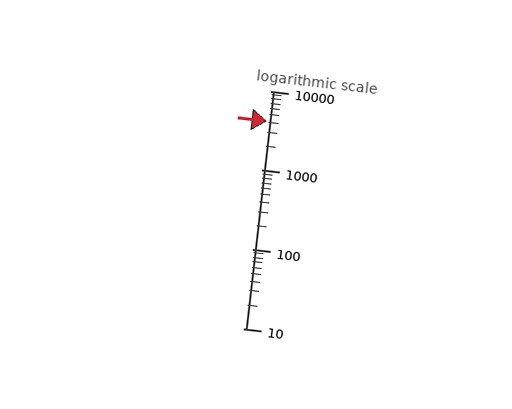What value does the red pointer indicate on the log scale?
The pointer indicates approximately 4100.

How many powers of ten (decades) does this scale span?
The scale spans 3 decades, from 10 to 10000.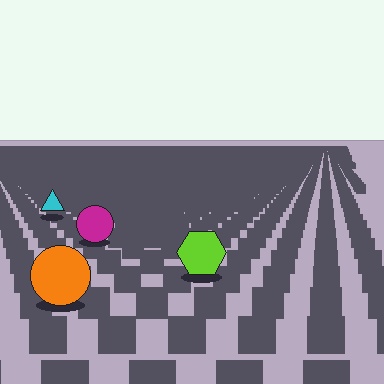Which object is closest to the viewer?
The orange circle is closest. The texture marks near it are larger and more spread out.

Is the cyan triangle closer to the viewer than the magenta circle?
No. The magenta circle is closer — you can tell from the texture gradient: the ground texture is coarser near it.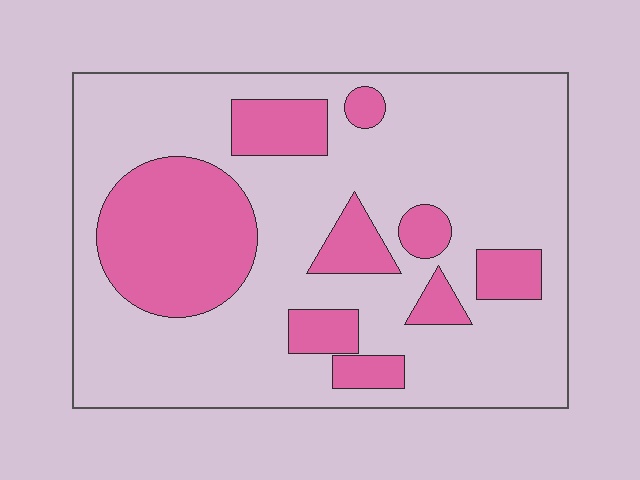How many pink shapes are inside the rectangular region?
9.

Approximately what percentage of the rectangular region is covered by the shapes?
Approximately 25%.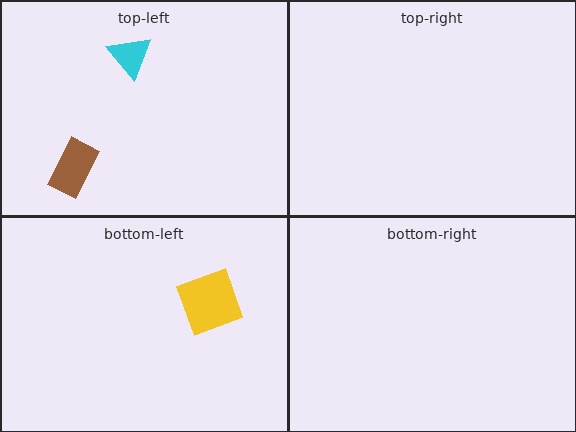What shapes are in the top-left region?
The cyan triangle, the brown rectangle.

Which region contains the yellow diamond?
The bottom-left region.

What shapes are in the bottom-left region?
The yellow diamond.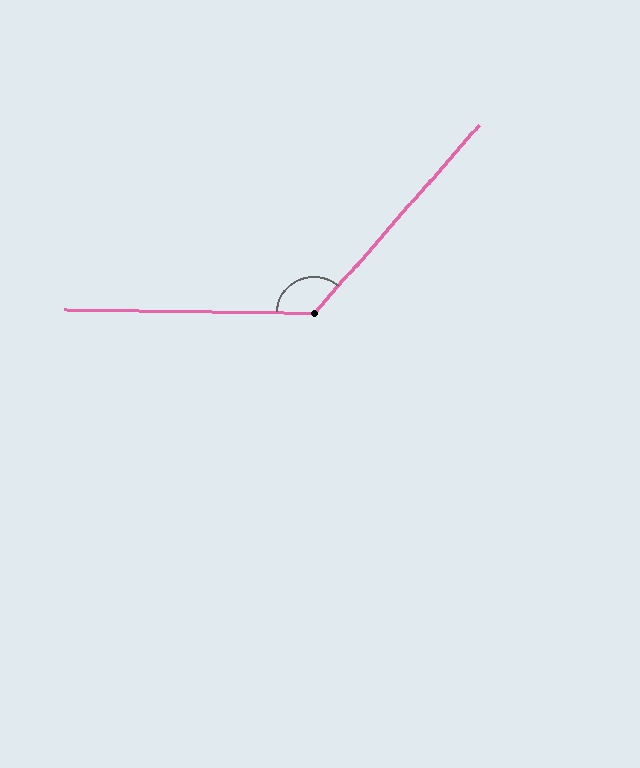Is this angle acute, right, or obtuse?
It is obtuse.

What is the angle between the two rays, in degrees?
Approximately 131 degrees.